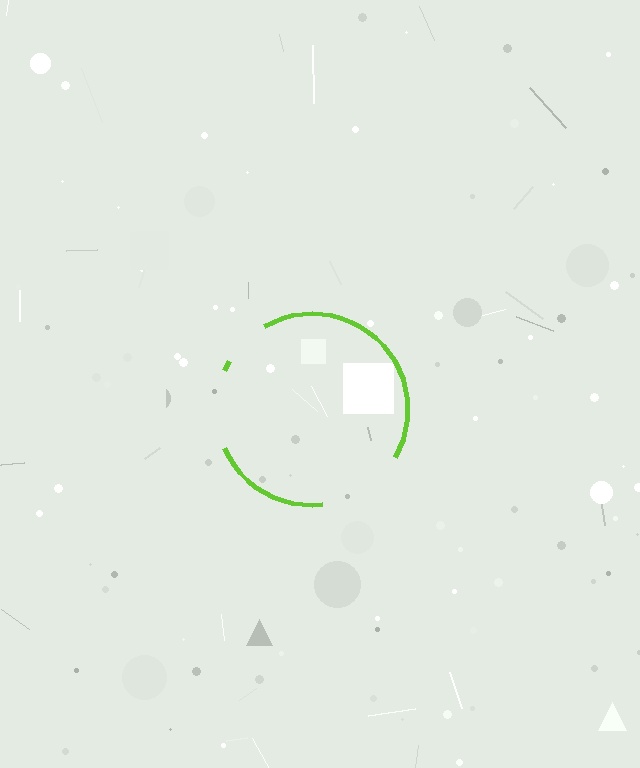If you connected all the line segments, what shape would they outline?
They would outline a circle.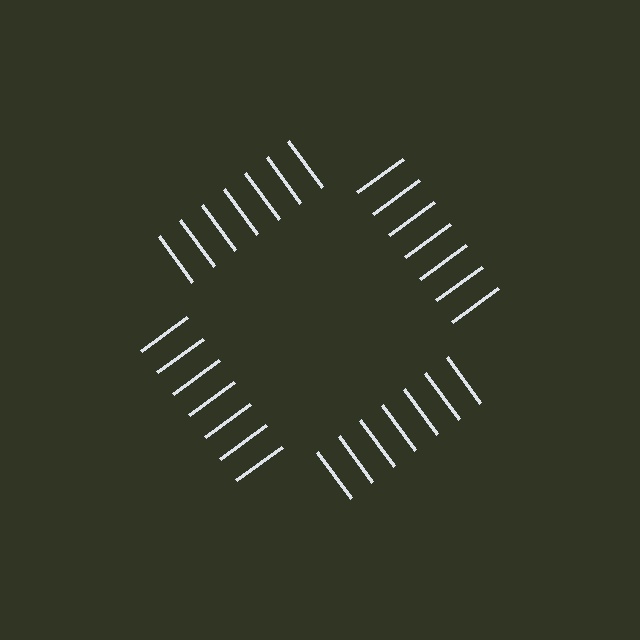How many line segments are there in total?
28 — 7 along each of the 4 edges.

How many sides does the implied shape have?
4 sides — the line-ends trace a square.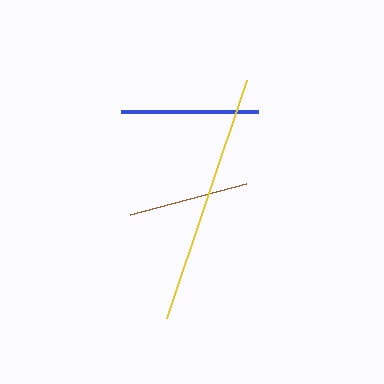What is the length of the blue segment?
The blue segment is approximately 137 pixels long.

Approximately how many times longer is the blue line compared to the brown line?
The blue line is approximately 1.1 times the length of the brown line.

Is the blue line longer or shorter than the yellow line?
The yellow line is longer than the blue line.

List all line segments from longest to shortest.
From longest to shortest: yellow, blue, brown.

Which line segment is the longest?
The yellow line is the longest at approximately 251 pixels.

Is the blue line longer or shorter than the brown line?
The blue line is longer than the brown line.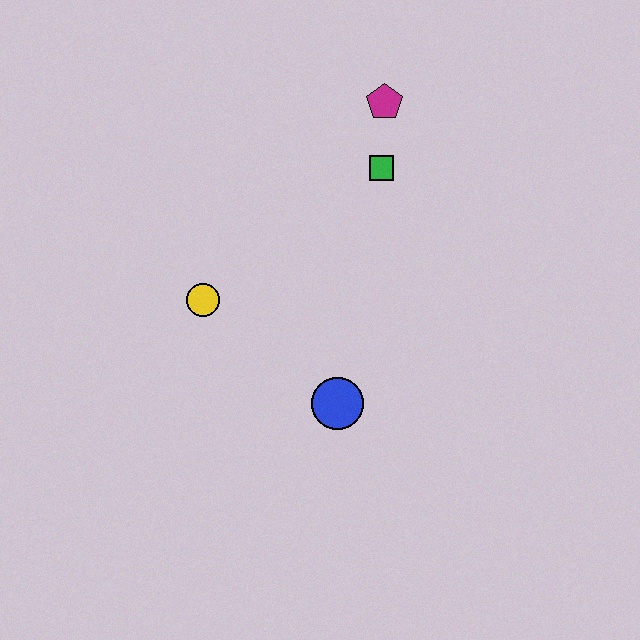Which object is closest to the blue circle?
The yellow circle is closest to the blue circle.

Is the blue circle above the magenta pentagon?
No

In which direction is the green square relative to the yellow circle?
The green square is to the right of the yellow circle.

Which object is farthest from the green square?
The blue circle is farthest from the green square.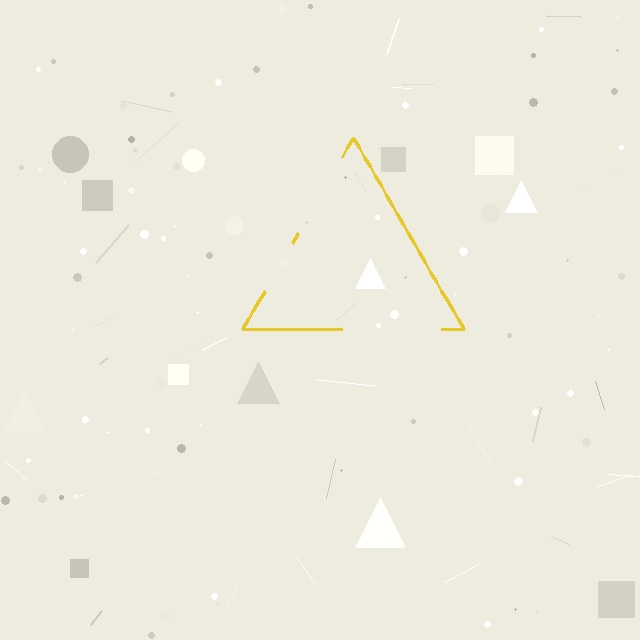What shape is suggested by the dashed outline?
The dashed outline suggests a triangle.